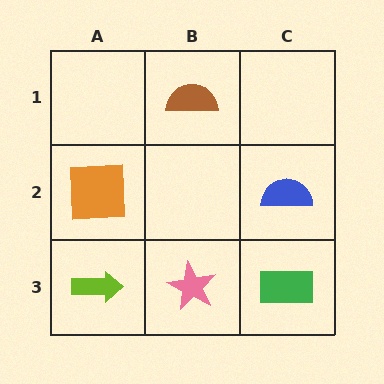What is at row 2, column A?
An orange square.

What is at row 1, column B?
A brown semicircle.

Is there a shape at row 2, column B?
No, that cell is empty.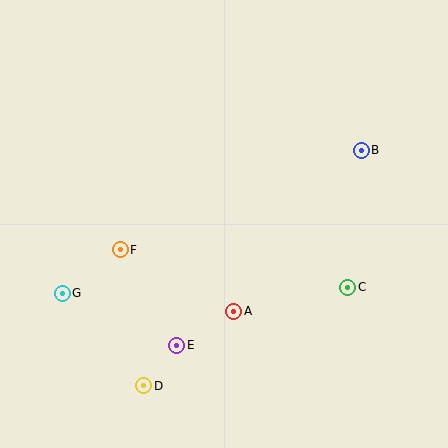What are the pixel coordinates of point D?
Point D is at (144, 386).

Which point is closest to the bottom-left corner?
Point D is closest to the bottom-left corner.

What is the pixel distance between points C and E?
The distance between C and E is 180 pixels.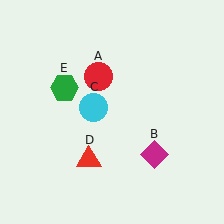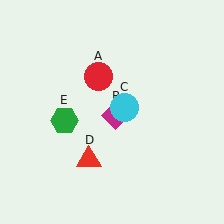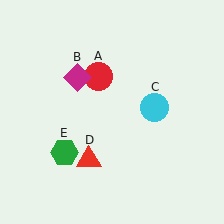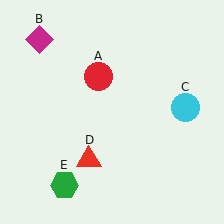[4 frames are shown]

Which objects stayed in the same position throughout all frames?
Red circle (object A) and red triangle (object D) remained stationary.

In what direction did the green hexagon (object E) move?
The green hexagon (object E) moved down.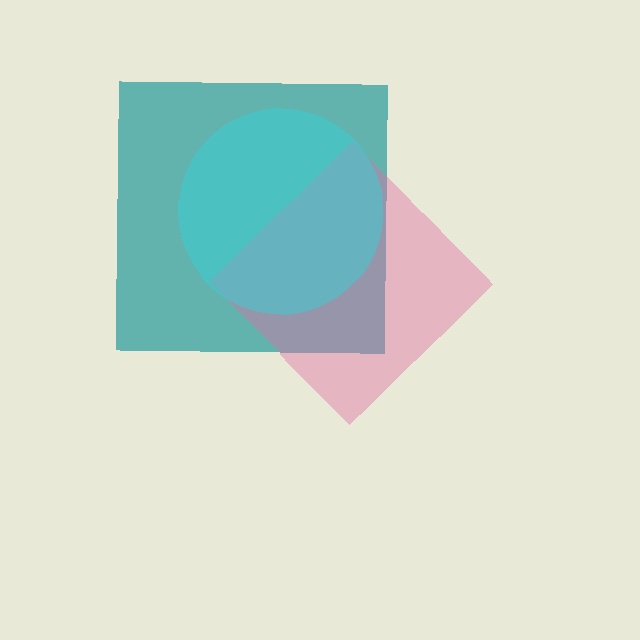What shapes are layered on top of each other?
The layered shapes are: a teal square, a pink diamond, a cyan circle.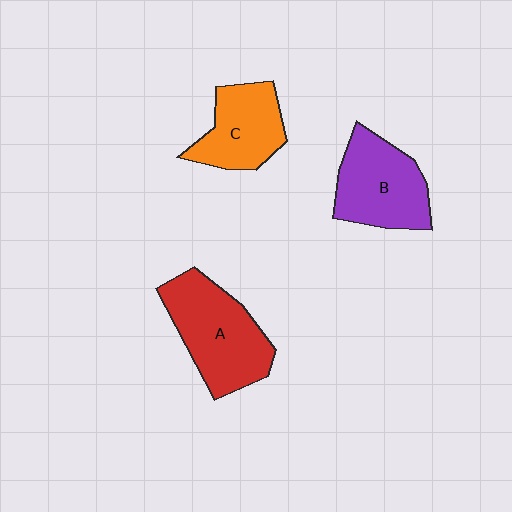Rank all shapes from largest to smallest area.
From largest to smallest: A (red), B (purple), C (orange).